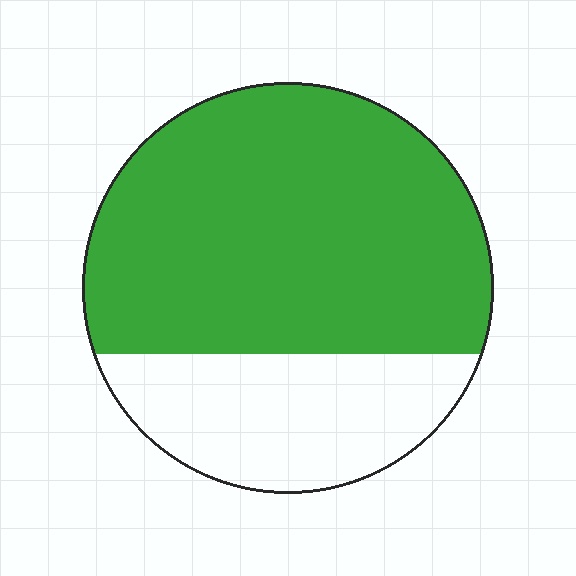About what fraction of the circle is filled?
About two thirds (2/3).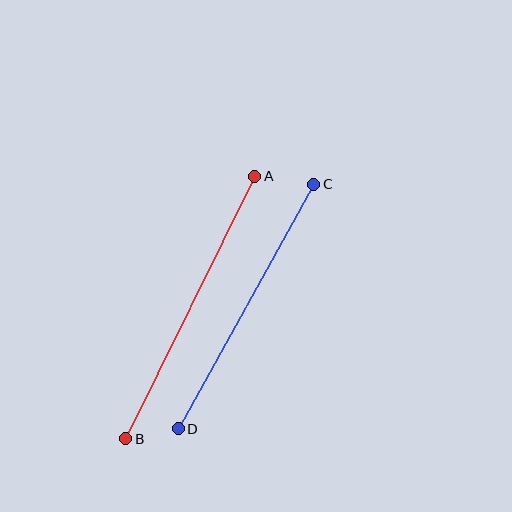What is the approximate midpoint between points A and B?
The midpoint is at approximately (190, 308) pixels.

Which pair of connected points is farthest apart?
Points A and B are farthest apart.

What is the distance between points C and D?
The distance is approximately 280 pixels.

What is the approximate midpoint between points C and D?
The midpoint is at approximately (246, 306) pixels.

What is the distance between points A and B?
The distance is approximately 293 pixels.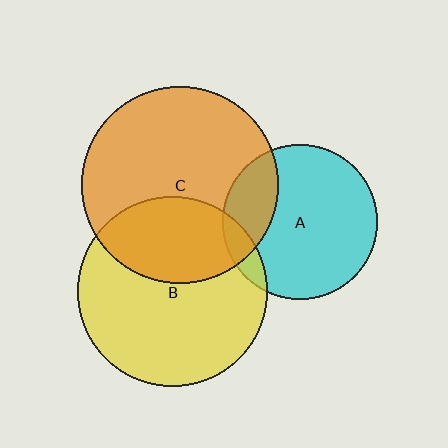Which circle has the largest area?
Circle C (orange).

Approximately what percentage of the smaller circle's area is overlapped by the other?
Approximately 35%.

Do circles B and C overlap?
Yes.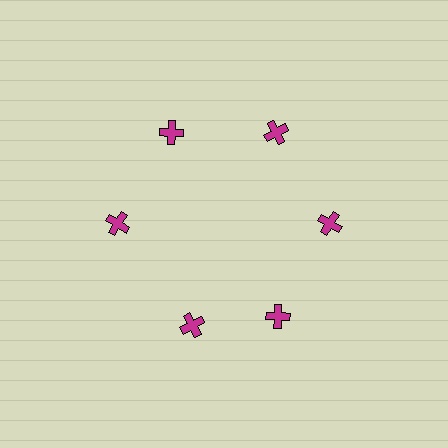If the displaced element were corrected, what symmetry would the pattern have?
It would have 6-fold rotational symmetry — the pattern would map onto itself every 60 degrees.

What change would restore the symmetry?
The symmetry would be restored by rotating it back into even spacing with its neighbors so that all 6 crosses sit at equal angles and equal distance from the center.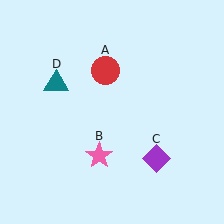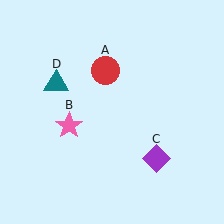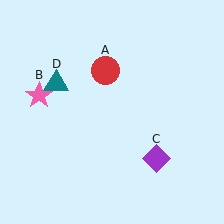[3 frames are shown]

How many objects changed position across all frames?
1 object changed position: pink star (object B).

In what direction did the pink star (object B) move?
The pink star (object B) moved up and to the left.